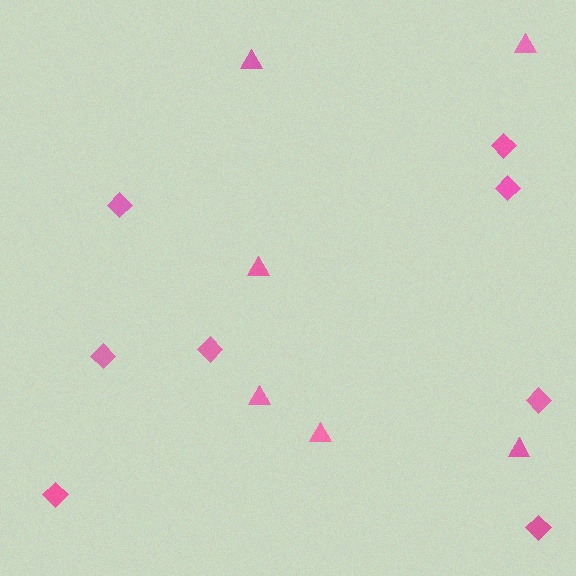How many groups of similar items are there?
There are 2 groups: one group of triangles (6) and one group of diamonds (8).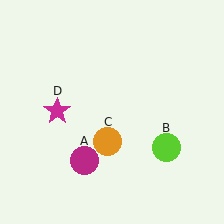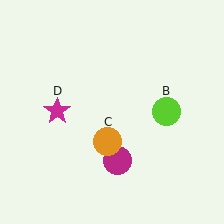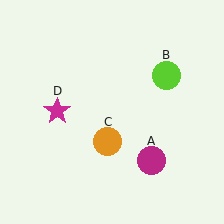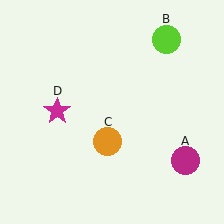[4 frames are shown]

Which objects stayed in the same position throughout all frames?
Orange circle (object C) and magenta star (object D) remained stationary.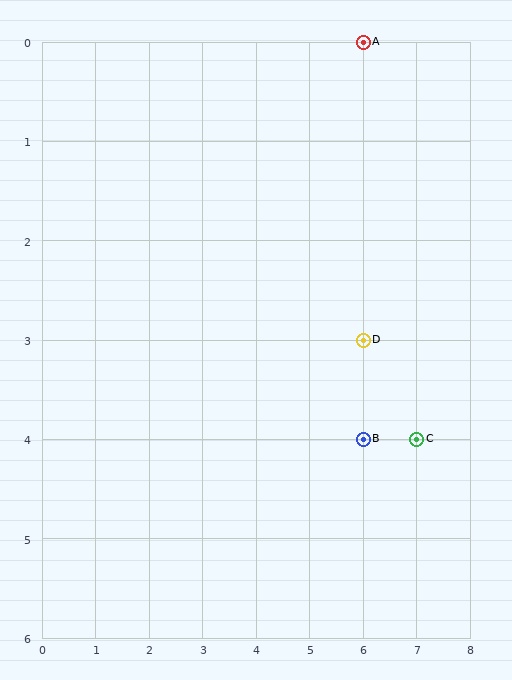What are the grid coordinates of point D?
Point D is at grid coordinates (6, 3).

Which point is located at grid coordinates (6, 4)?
Point B is at (6, 4).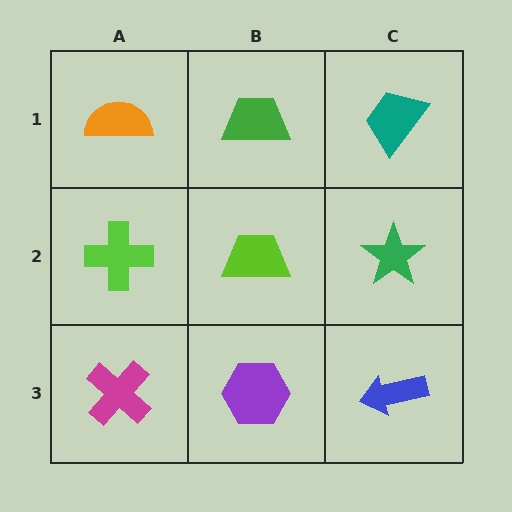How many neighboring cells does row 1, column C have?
2.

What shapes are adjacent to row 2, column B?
A green trapezoid (row 1, column B), a purple hexagon (row 3, column B), a lime cross (row 2, column A), a green star (row 2, column C).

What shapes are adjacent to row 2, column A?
An orange semicircle (row 1, column A), a magenta cross (row 3, column A), a lime trapezoid (row 2, column B).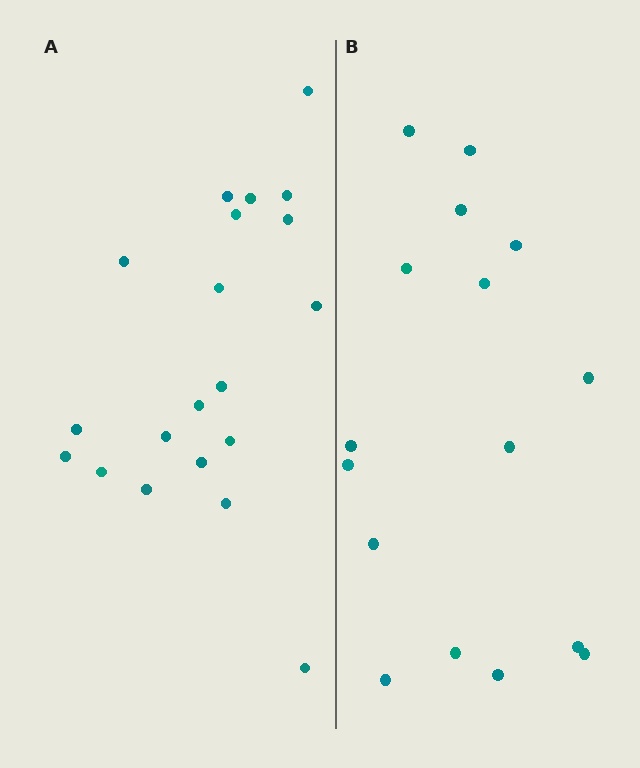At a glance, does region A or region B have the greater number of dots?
Region A (the left region) has more dots.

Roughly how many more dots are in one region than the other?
Region A has about 4 more dots than region B.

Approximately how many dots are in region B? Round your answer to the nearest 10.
About 20 dots. (The exact count is 16, which rounds to 20.)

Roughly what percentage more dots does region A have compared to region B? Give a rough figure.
About 25% more.